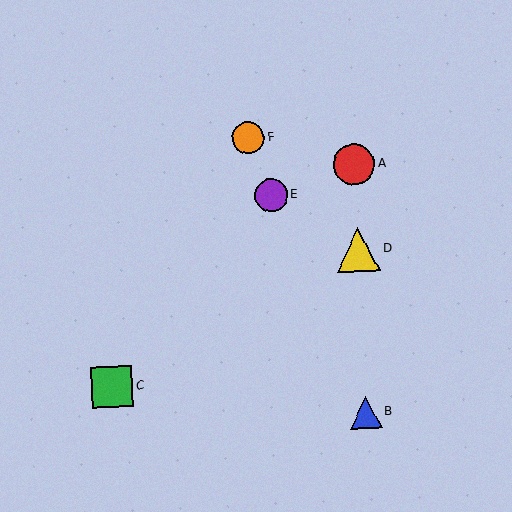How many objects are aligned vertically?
3 objects (A, B, D) are aligned vertically.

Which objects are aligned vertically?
Objects A, B, D are aligned vertically.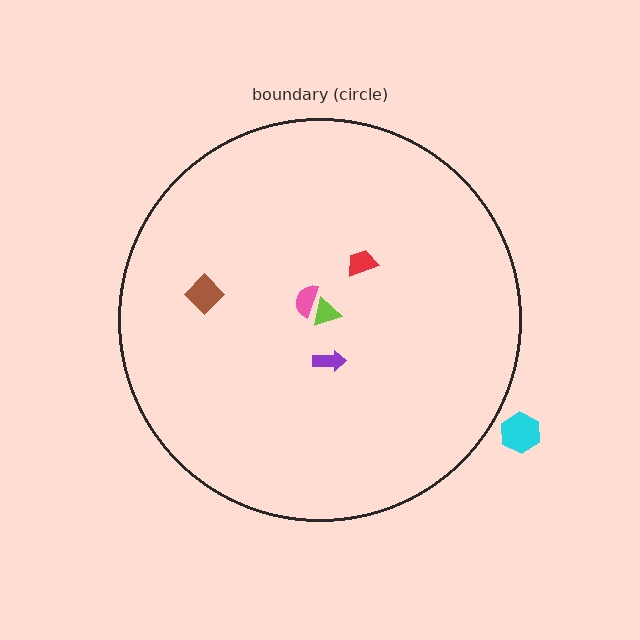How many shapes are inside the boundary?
5 inside, 1 outside.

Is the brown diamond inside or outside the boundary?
Inside.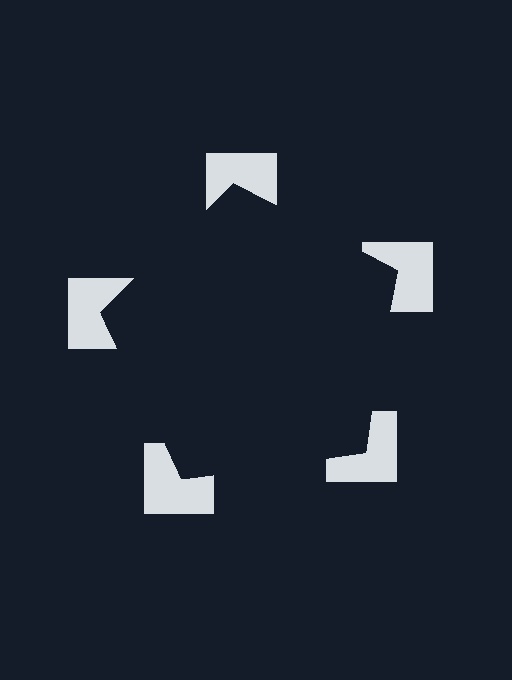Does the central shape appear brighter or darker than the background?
It typically appears slightly darker than the background, even though no actual brightness change is drawn.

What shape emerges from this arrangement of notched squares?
An illusory pentagon — its edges are inferred from the aligned wedge cuts in the notched squares, not physically drawn.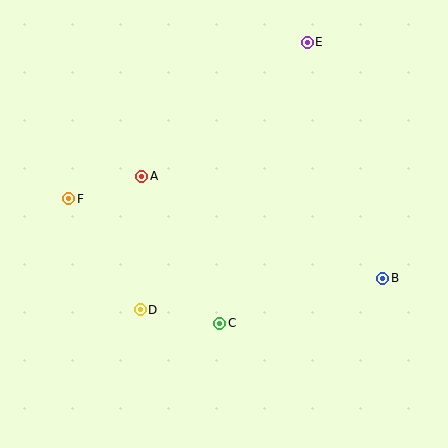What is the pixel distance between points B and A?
The distance between B and A is 262 pixels.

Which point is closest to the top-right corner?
Point E is closest to the top-right corner.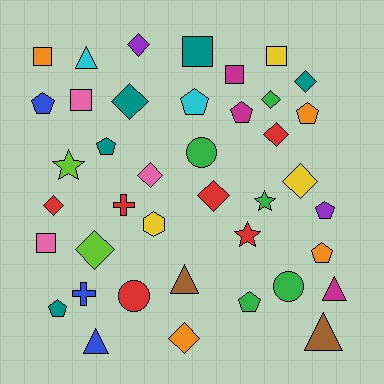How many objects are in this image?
There are 40 objects.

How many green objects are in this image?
There are 5 green objects.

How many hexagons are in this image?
There is 1 hexagon.